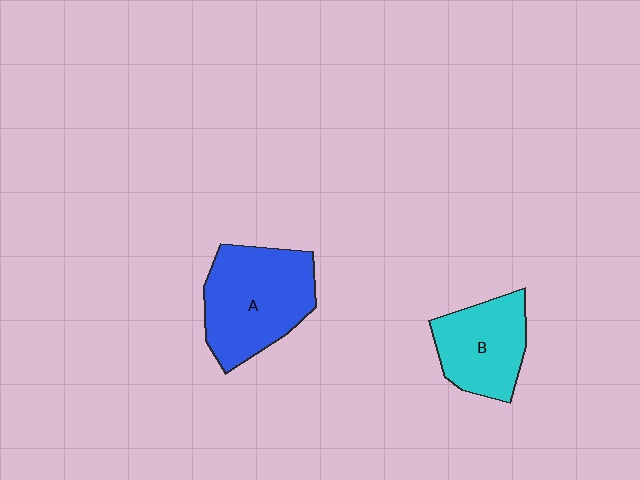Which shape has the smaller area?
Shape B (cyan).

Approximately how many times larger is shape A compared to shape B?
Approximately 1.4 times.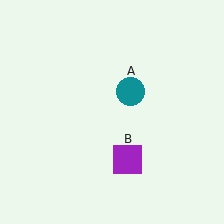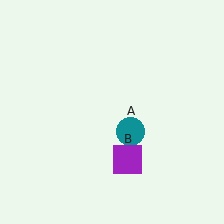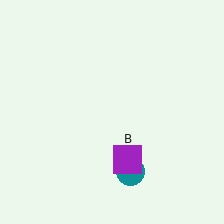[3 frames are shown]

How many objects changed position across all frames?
1 object changed position: teal circle (object A).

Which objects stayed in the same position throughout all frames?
Purple square (object B) remained stationary.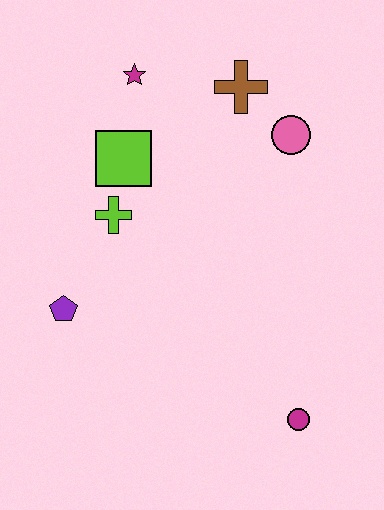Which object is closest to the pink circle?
The brown cross is closest to the pink circle.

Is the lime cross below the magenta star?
Yes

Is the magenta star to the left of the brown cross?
Yes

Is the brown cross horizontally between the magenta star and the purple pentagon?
No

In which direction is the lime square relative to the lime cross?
The lime square is above the lime cross.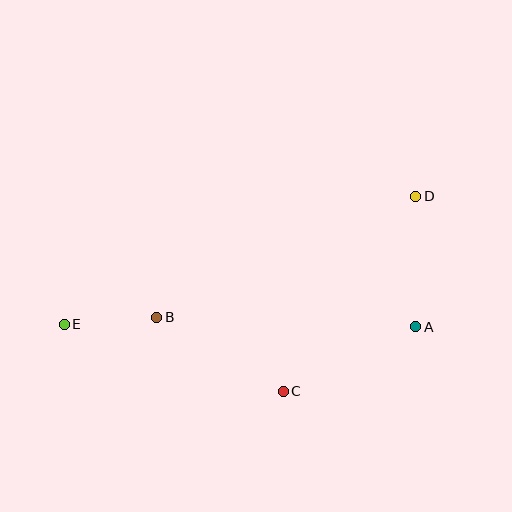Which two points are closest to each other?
Points B and E are closest to each other.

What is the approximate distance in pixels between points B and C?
The distance between B and C is approximately 146 pixels.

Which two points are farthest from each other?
Points D and E are farthest from each other.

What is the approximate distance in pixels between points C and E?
The distance between C and E is approximately 229 pixels.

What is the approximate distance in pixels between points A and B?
The distance between A and B is approximately 259 pixels.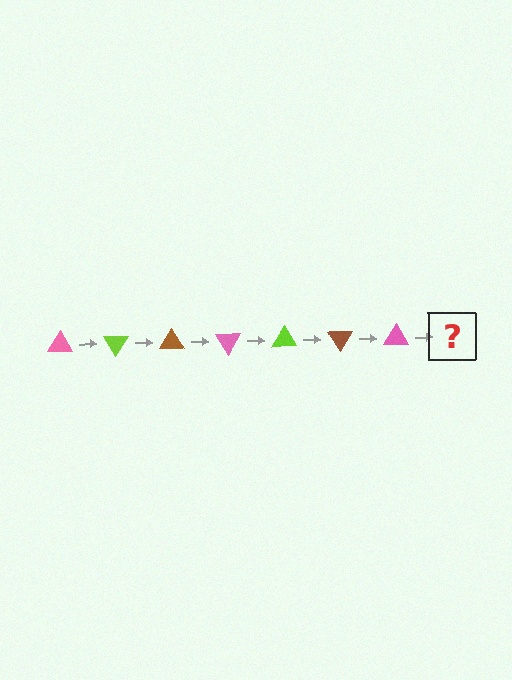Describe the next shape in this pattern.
It should be a lime triangle, rotated 420 degrees from the start.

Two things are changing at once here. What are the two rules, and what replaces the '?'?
The two rules are that it rotates 60 degrees each step and the color cycles through pink, lime, and brown. The '?' should be a lime triangle, rotated 420 degrees from the start.